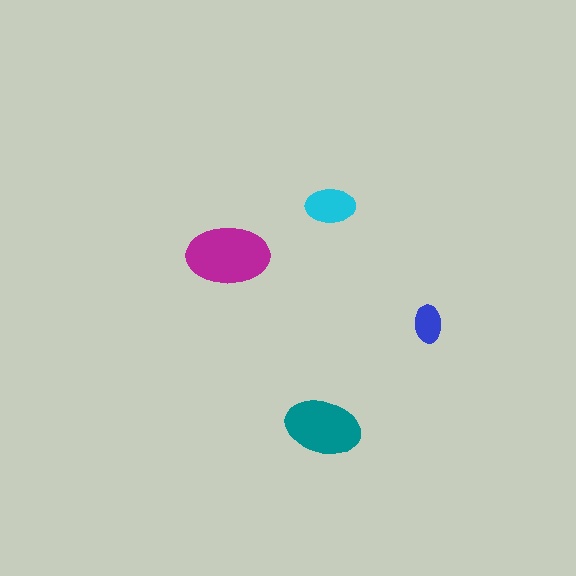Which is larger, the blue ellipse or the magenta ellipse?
The magenta one.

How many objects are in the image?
There are 4 objects in the image.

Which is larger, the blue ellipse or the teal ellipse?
The teal one.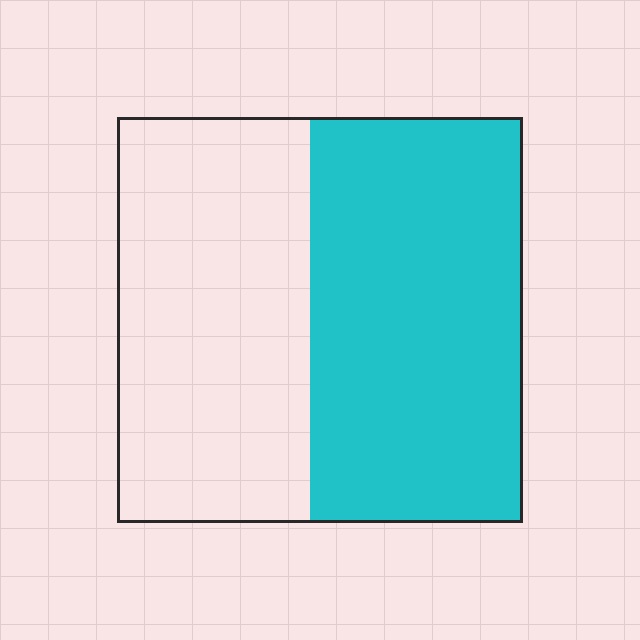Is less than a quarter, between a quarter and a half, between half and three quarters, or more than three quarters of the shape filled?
Between half and three quarters.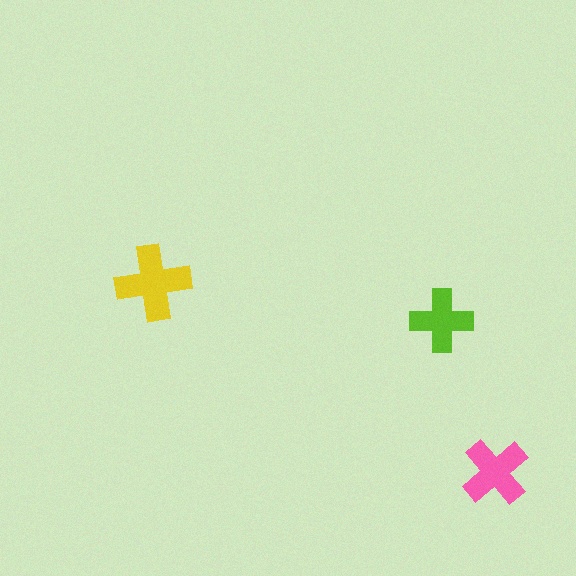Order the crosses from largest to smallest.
the yellow one, the pink one, the lime one.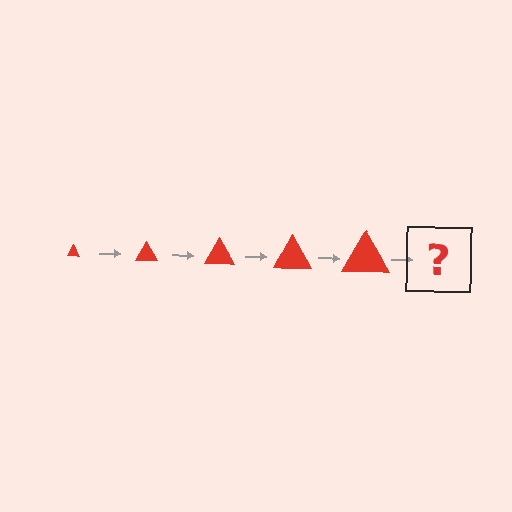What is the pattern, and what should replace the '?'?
The pattern is that the triangle gets progressively larger each step. The '?' should be a red triangle, larger than the previous one.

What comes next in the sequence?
The next element should be a red triangle, larger than the previous one.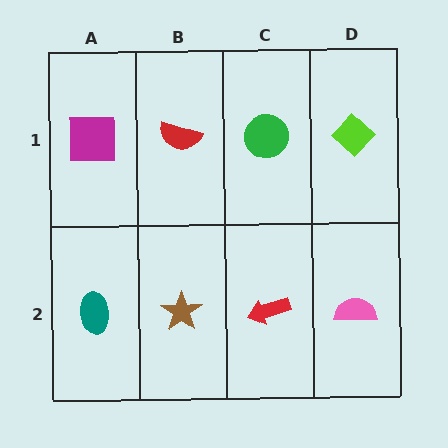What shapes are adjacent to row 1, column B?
A brown star (row 2, column B), a magenta square (row 1, column A), a green circle (row 1, column C).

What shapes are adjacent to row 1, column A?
A teal ellipse (row 2, column A), a red semicircle (row 1, column B).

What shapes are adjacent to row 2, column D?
A lime diamond (row 1, column D), a red arrow (row 2, column C).